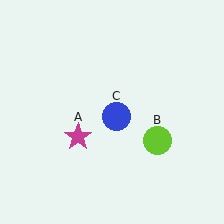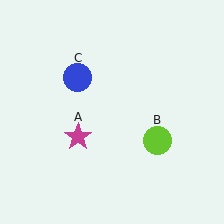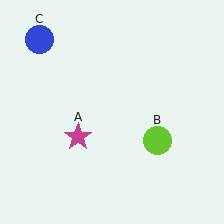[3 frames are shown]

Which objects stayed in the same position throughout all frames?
Magenta star (object A) and lime circle (object B) remained stationary.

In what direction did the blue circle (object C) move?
The blue circle (object C) moved up and to the left.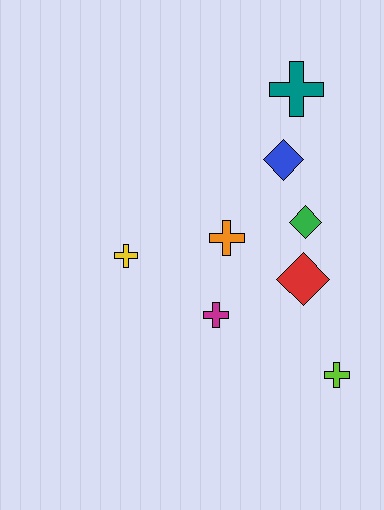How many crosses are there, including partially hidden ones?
There are 5 crosses.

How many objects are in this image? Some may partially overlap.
There are 8 objects.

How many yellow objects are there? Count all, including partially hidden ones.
There is 1 yellow object.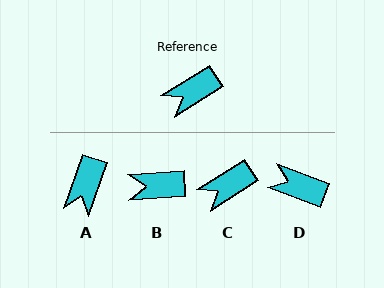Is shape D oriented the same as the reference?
No, it is off by about 53 degrees.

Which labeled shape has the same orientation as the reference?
C.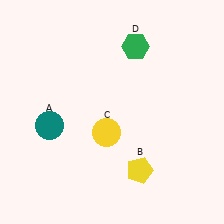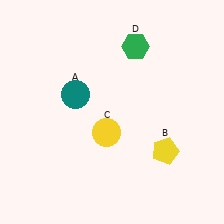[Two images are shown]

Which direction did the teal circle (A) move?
The teal circle (A) moved up.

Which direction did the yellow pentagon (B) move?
The yellow pentagon (B) moved right.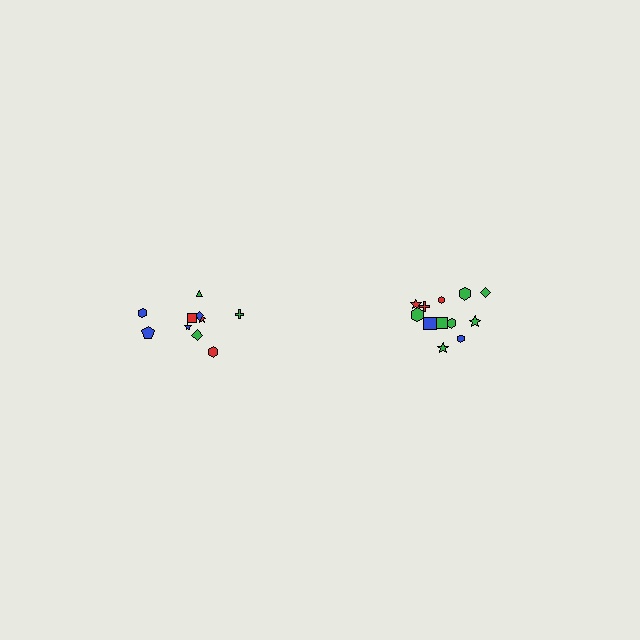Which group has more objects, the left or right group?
The right group.